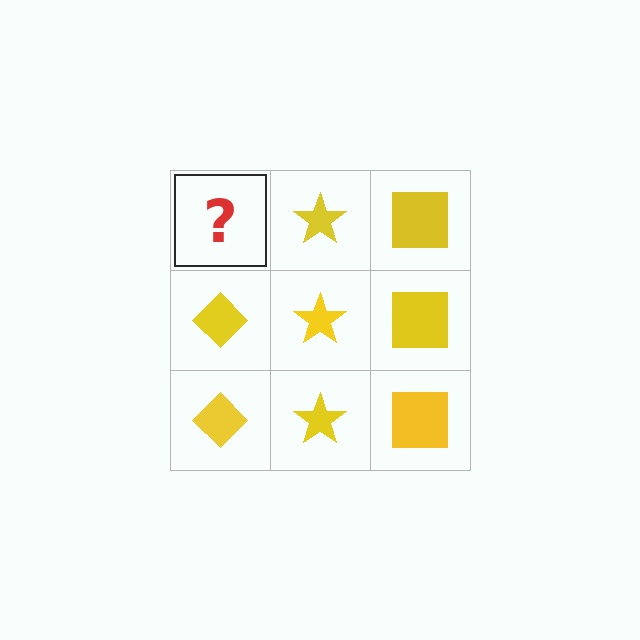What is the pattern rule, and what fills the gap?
The rule is that each column has a consistent shape. The gap should be filled with a yellow diamond.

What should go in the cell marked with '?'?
The missing cell should contain a yellow diamond.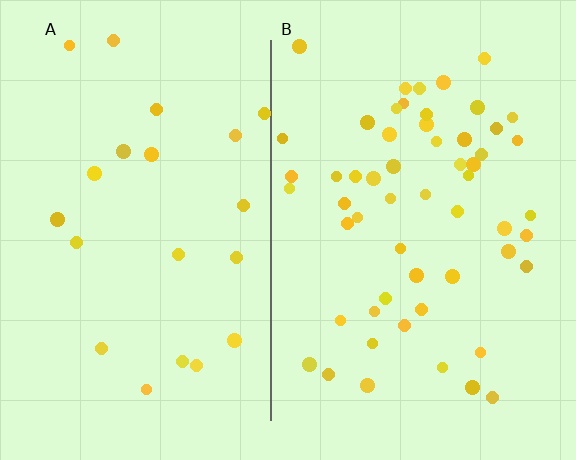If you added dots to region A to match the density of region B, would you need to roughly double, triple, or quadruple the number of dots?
Approximately triple.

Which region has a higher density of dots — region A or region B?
B (the right).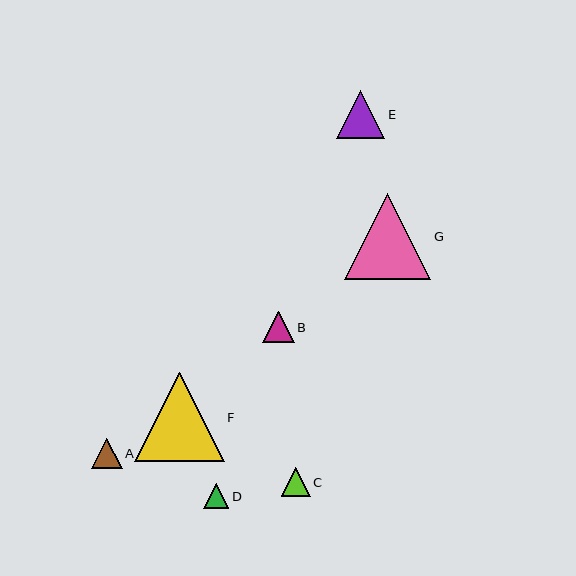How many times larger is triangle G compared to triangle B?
Triangle G is approximately 2.7 times the size of triangle B.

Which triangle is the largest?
Triangle F is the largest with a size of approximately 89 pixels.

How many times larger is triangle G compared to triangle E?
Triangle G is approximately 1.8 times the size of triangle E.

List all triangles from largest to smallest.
From largest to smallest: F, G, E, B, A, C, D.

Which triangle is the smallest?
Triangle D is the smallest with a size of approximately 25 pixels.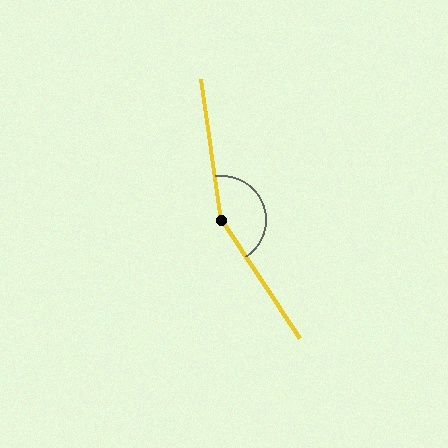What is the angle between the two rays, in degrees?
Approximately 154 degrees.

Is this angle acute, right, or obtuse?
It is obtuse.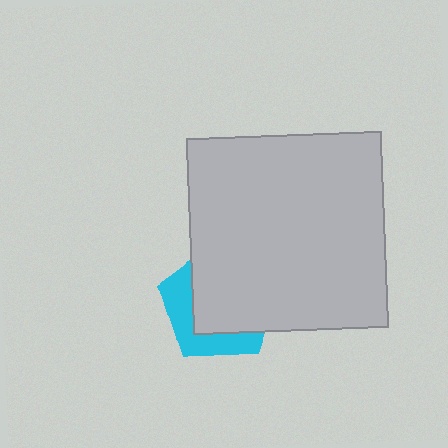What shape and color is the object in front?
The object in front is a light gray square.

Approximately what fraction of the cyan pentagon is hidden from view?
Roughly 64% of the cyan pentagon is hidden behind the light gray square.